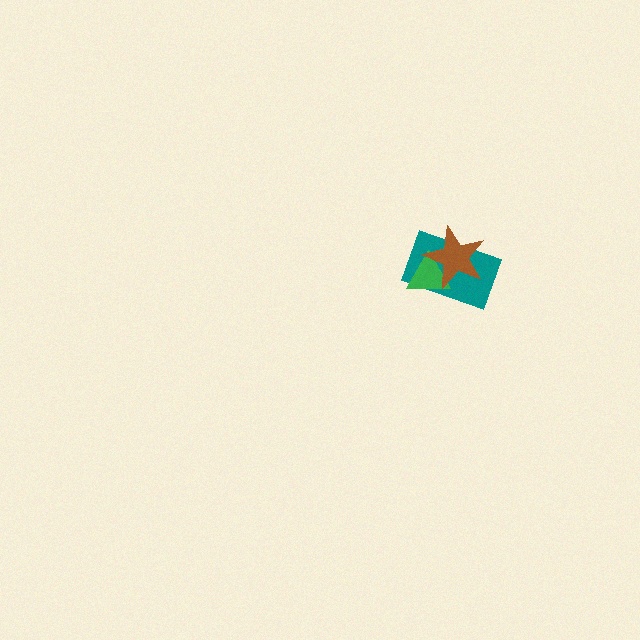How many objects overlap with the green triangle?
2 objects overlap with the green triangle.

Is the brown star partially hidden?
No, no other shape covers it.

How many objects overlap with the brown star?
2 objects overlap with the brown star.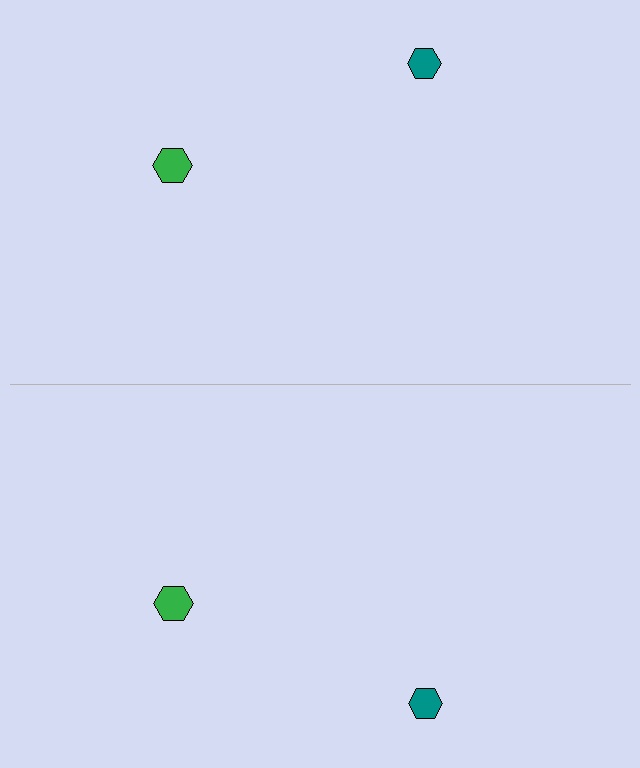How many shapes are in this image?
There are 4 shapes in this image.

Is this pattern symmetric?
Yes, this pattern has bilateral (reflection) symmetry.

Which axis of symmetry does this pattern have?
The pattern has a horizontal axis of symmetry running through the center of the image.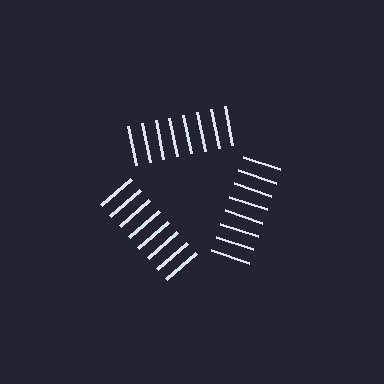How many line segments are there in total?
24 — 8 along each of the 3 edges.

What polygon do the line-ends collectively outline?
An illusory triangle — the line segments terminate on its edges but no continuous stroke is drawn.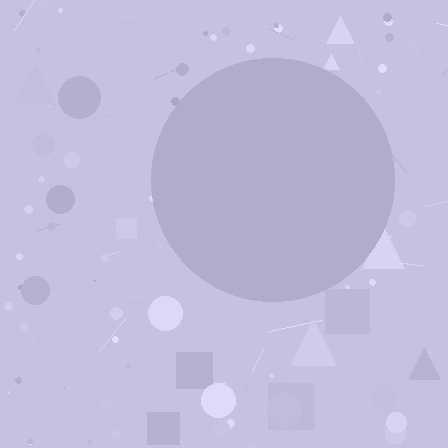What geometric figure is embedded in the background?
A circle is embedded in the background.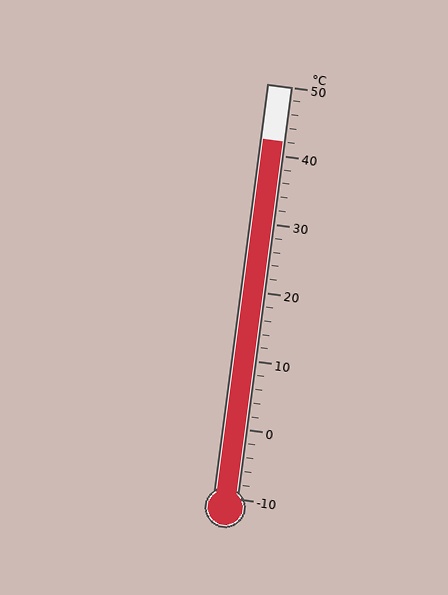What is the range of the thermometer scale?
The thermometer scale ranges from -10°C to 50°C.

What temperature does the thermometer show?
The thermometer shows approximately 42°C.